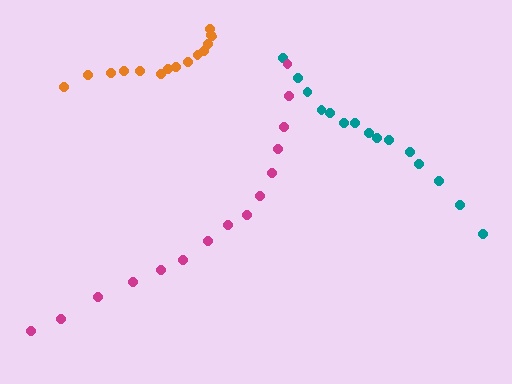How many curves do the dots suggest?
There are 3 distinct paths.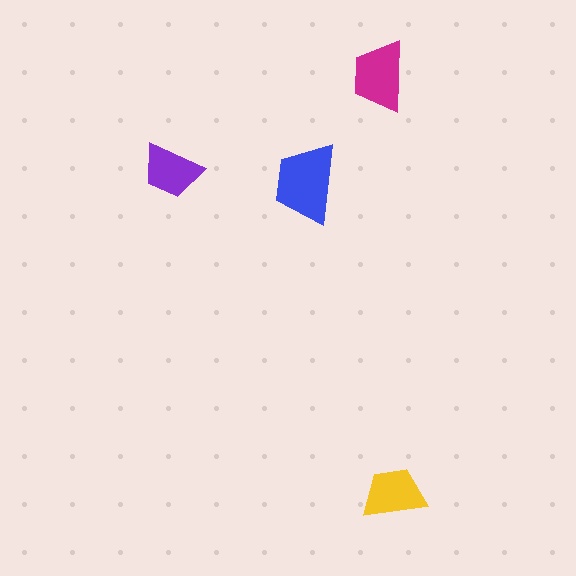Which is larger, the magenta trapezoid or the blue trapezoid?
The blue one.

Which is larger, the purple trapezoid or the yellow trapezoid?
The yellow one.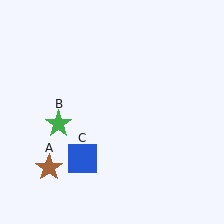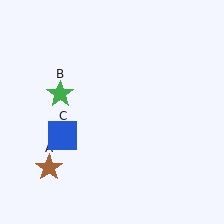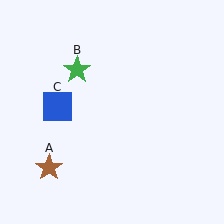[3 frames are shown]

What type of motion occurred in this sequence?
The green star (object B), blue square (object C) rotated clockwise around the center of the scene.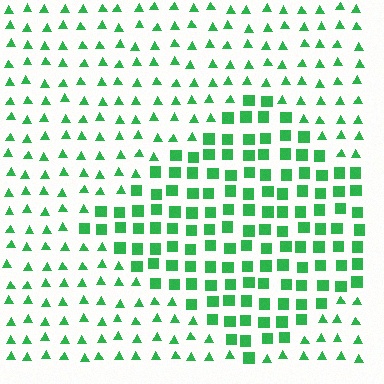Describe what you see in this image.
The image is filled with small green elements arranged in a uniform grid. A diamond-shaped region contains squares, while the surrounding area contains triangles. The boundary is defined purely by the change in element shape.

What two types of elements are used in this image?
The image uses squares inside the diamond region and triangles outside it.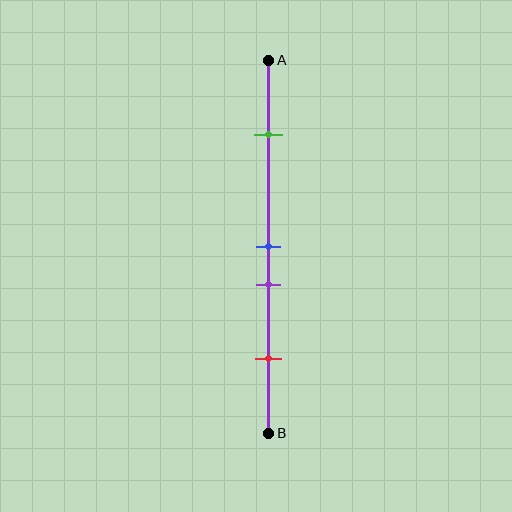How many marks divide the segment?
There are 4 marks dividing the segment.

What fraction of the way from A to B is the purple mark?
The purple mark is approximately 60% (0.6) of the way from A to B.